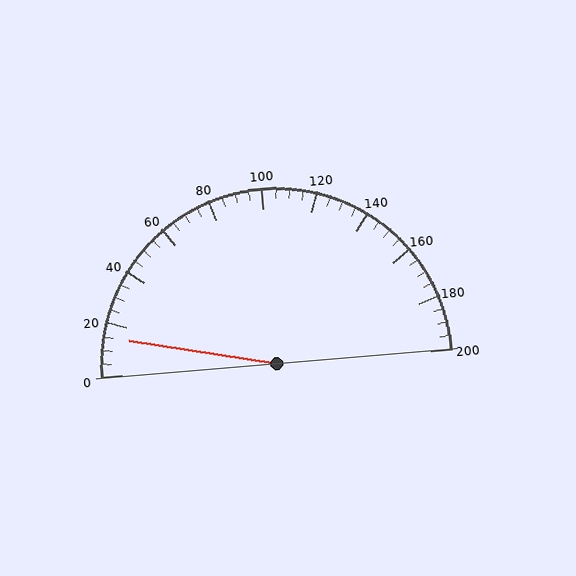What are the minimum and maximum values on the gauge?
The gauge ranges from 0 to 200.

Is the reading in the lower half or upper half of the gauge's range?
The reading is in the lower half of the range (0 to 200).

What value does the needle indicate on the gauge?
The needle indicates approximately 15.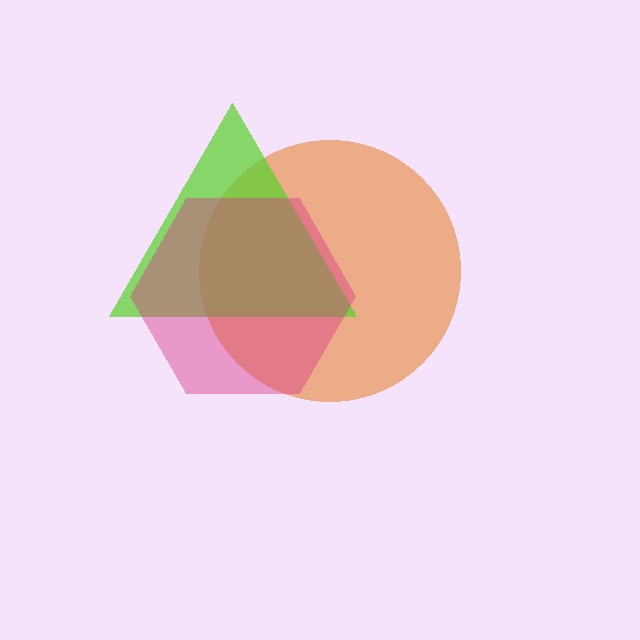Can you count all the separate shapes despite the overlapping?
Yes, there are 3 separate shapes.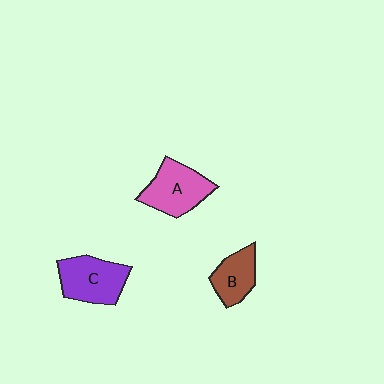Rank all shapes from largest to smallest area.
From largest to smallest: A (pink), C (purple), B (brown).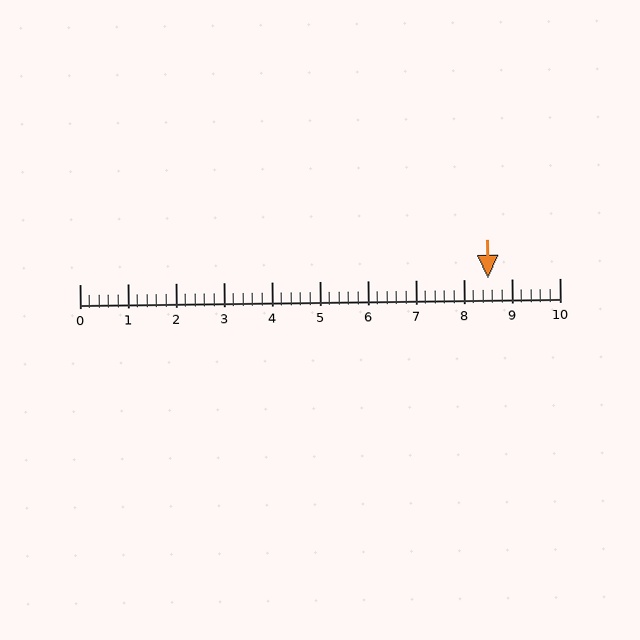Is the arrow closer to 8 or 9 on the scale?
The arrow is closer to 9.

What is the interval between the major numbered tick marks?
The major tick marks are spaced 1 units apart.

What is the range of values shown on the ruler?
The ruler shows values from 0 to 10.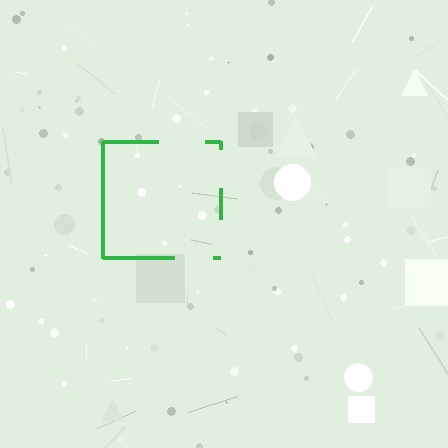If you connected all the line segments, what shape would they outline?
They would outline a square.